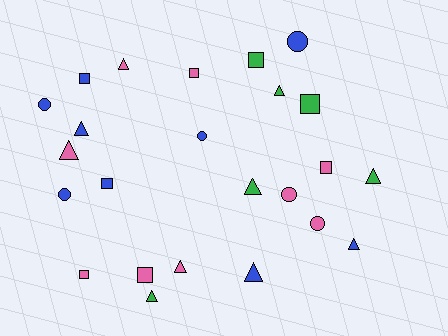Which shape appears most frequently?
Triangle, with 10 objects.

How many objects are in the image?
There are 24 objects.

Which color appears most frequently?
Blue, with 9 objects.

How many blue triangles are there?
There are 3 blue triangles.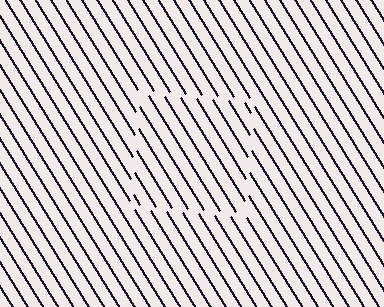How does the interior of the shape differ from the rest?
The interior of the shape contains the same grating, shifted by half a period — the contour is defined by the phase discontinuity where line-ends from the inner and outer gratings abut.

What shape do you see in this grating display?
An illusory square. The interior of the shape contains the same grating, shifted by half a period — the contour is defined by the phase discontinuity where line-ends from the inner and outer gratings abut.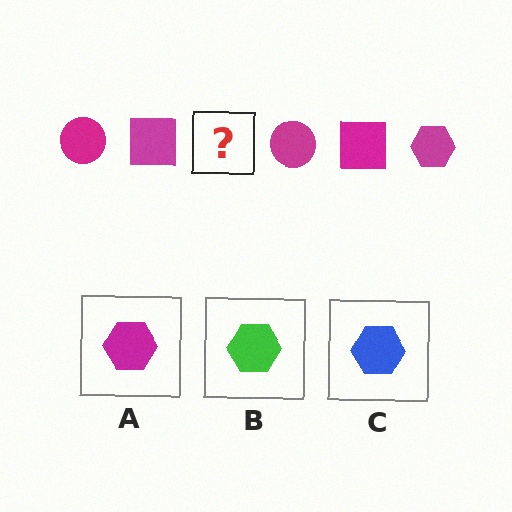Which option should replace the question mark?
Option A.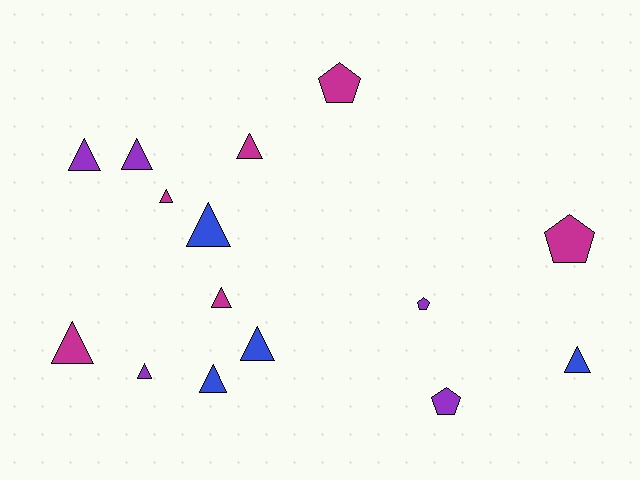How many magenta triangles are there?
There are 4 magenta triangles.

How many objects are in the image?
There are 15 objects.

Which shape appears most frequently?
Triangle, with 11 objects.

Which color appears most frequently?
Magenta, with 6 objects.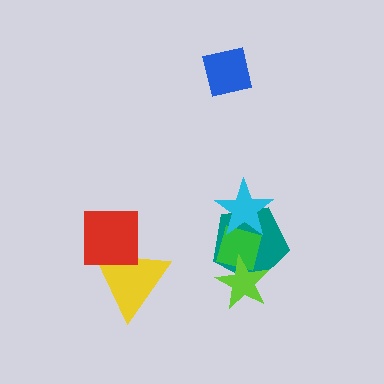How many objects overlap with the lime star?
2 objects overlap with the lime star.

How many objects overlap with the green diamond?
3 objects overlap with the green diamond.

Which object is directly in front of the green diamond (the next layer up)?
The lime star is directly in front of the green diamond.